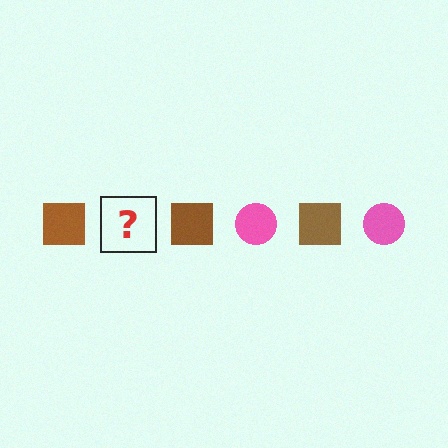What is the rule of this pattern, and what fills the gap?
The rule is that the pattern alternates between brown square and pink circle. The gap should be filled with a pink circle.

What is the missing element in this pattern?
The missing element is a pink circle.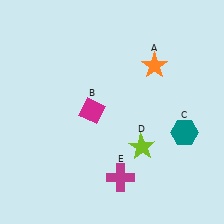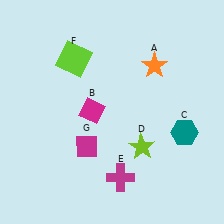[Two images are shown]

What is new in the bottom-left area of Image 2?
A magenta diamond (G) was added in the bottom-left area of Image 2.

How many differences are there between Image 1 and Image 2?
There are 2 differences between the two images.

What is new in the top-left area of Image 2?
A lime square (F) was added in the top-left area of Image 2.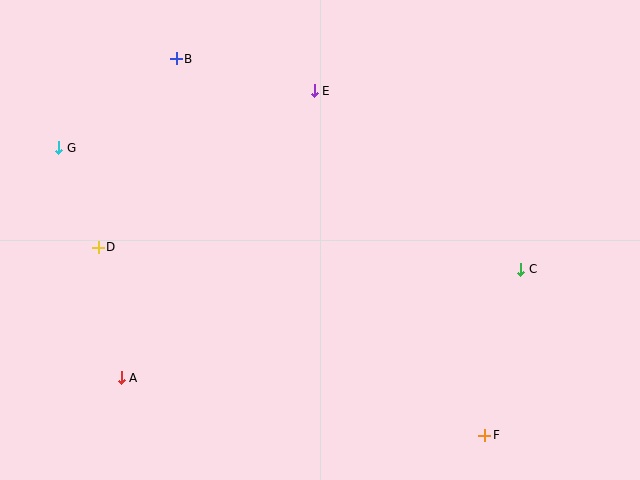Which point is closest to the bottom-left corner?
Point A is closest to the bottom-left corner.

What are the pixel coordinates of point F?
Point F is at (485, 435).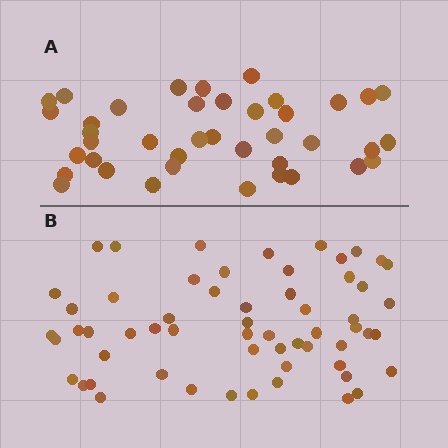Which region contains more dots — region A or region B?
Region B (the bottom region) has more dots.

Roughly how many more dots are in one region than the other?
Region B has approximately 20 more dots than region A.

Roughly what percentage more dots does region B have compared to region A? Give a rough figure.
About 50% more.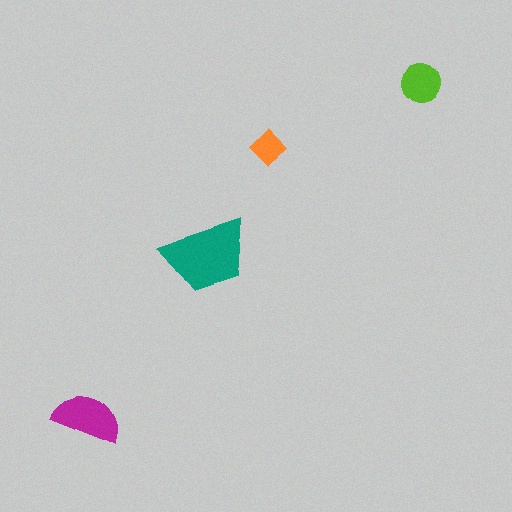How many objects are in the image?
There are 4 objects in the image.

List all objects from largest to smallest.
The teal trapezoid, the magenta semicircle, the lime circle, the orange diamond.